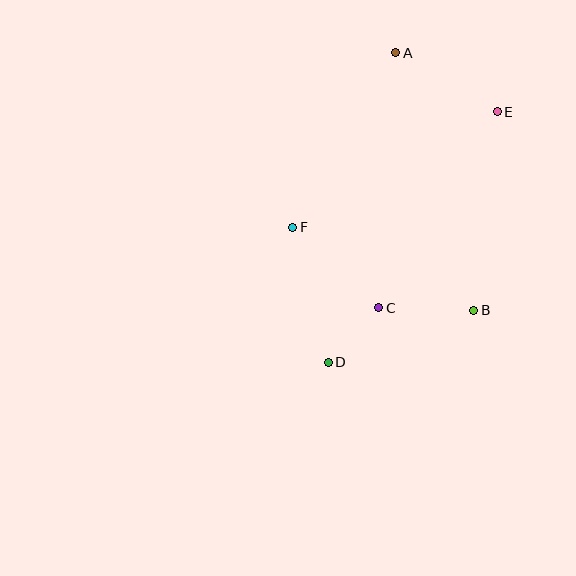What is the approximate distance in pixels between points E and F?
The distance between E and F is approximately 235 pixels.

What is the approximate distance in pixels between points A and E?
The distance between A and E is approximately 117 pixels.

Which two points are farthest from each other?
Points A and D are farthest from each other.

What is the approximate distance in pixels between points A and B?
The distance between A and B is approximately 269 pixels.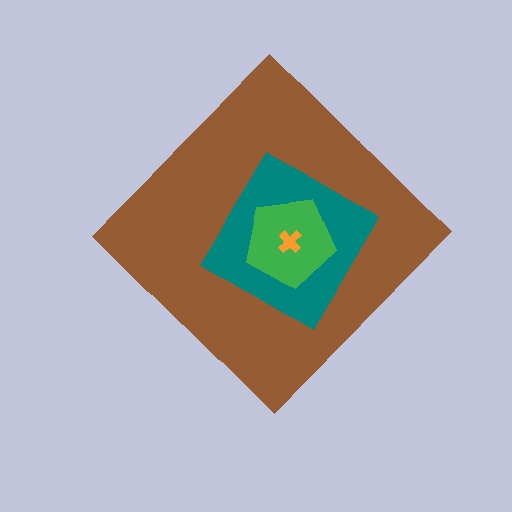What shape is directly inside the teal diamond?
The green pentagon.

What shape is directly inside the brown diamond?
The teal diamond.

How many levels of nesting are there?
4.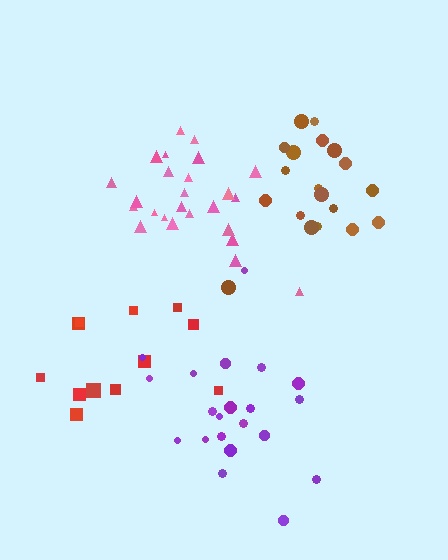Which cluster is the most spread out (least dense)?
Red.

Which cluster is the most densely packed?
Pink.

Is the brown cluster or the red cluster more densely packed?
Brown.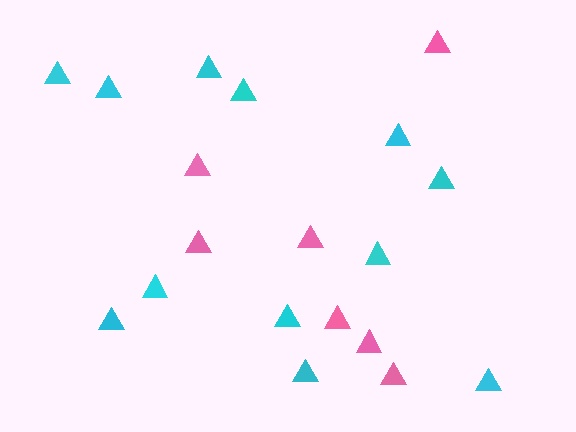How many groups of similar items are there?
There are 2 groups: one group of cyan triangles (12) and one group of pink triangles (7).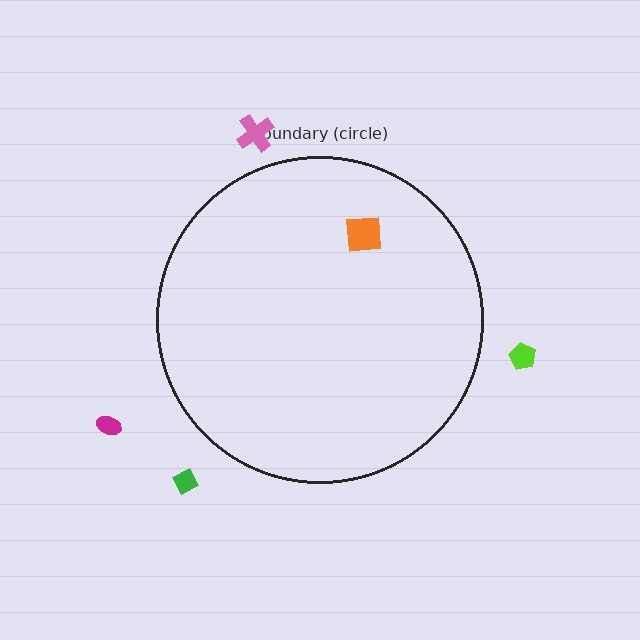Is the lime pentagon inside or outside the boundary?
Outside.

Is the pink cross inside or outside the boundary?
Outside.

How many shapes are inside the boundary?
1 inside, 4 outside.